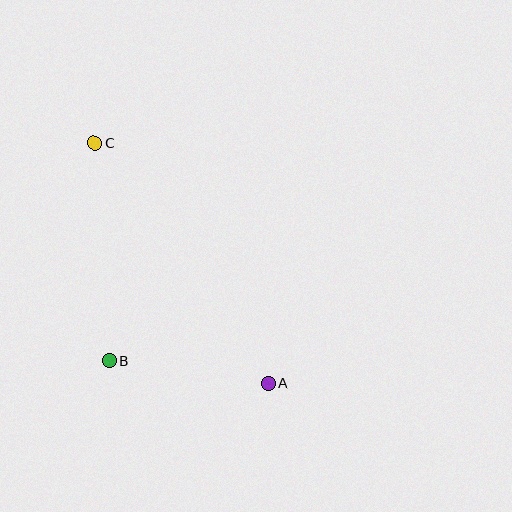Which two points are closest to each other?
Points A and B are closest to each other.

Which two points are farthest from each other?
Points A and C are farthest from each other.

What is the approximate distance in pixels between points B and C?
The distance between B and C is approximately 218 pixels.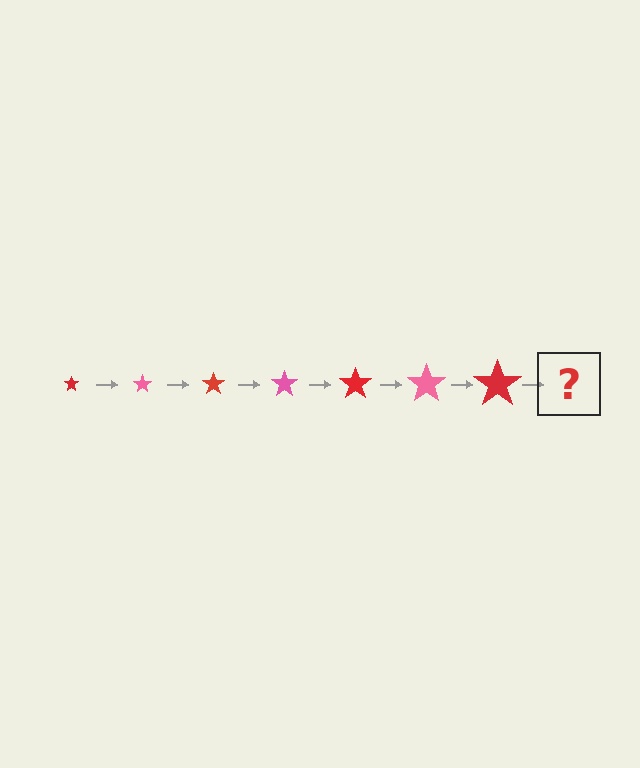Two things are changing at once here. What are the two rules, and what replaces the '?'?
The two rules are that the star grows larger each step and the color cycles through red and pink. The '?' should be a pink star, larger than the previous one.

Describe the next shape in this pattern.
It should be a pink star, larger than the previous one.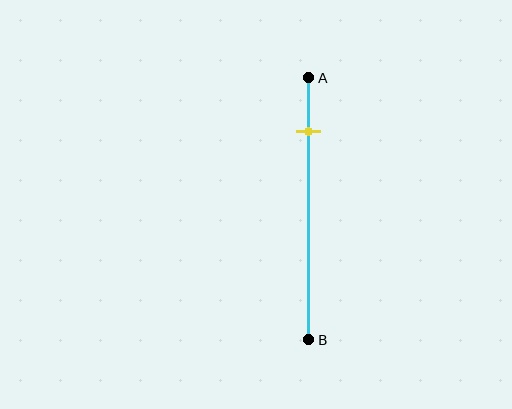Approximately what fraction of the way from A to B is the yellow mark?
The yellow mark is approximately 20% of the way from A to B.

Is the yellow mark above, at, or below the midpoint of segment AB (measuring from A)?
The yellow mark is above the midpoint of segment AB.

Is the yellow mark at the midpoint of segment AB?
No, the mark is at about 20% from A, not at the 50% midpoint.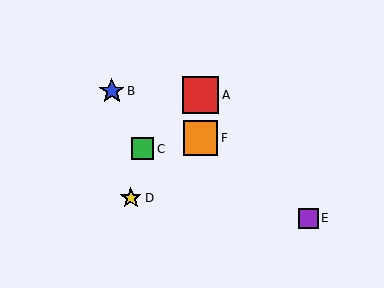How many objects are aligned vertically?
2 objects (A, F) are aligned vertically.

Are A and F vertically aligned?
Yes, both are at x≈200.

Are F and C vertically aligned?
No, F is at x≈200 and C is at x≈143.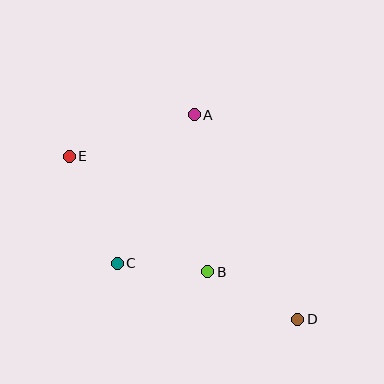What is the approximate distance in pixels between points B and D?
The distance between B and D is approximately 102 pixels.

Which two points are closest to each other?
Points B and C are closest to each other.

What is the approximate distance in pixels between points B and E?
The distance between B and E is approximately 180 pixels.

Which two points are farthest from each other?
Points D and E are farthest from each other.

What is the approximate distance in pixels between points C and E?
The distance between C and E is approximately 117 pixels.